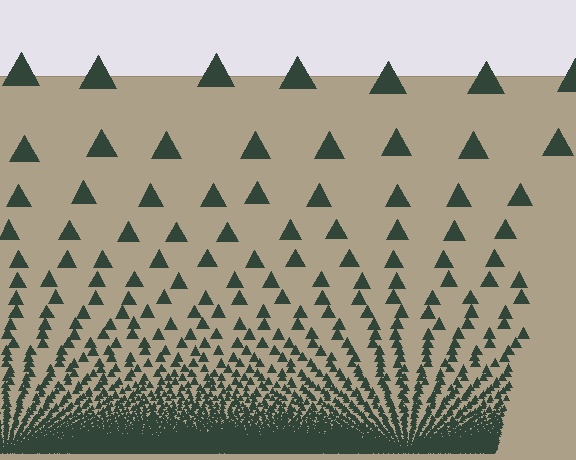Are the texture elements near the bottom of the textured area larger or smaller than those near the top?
Smaller. The gradient is inverted — elements near the bottom are smaller and denser.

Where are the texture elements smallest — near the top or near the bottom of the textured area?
Near the bottom.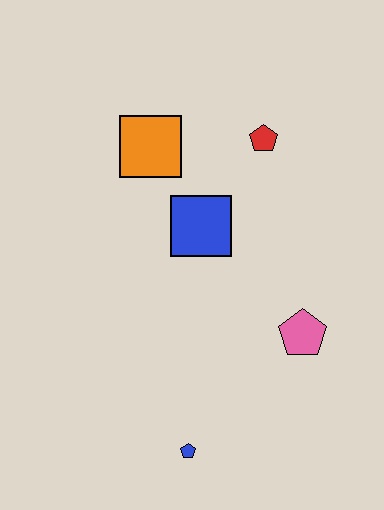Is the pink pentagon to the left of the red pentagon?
No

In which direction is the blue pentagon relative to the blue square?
The blue pentagon is below the blue square.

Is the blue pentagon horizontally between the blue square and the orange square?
Yes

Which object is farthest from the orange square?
The blue pentagon is farthest from the orange square.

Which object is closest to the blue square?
The orange square is closest to the blue square.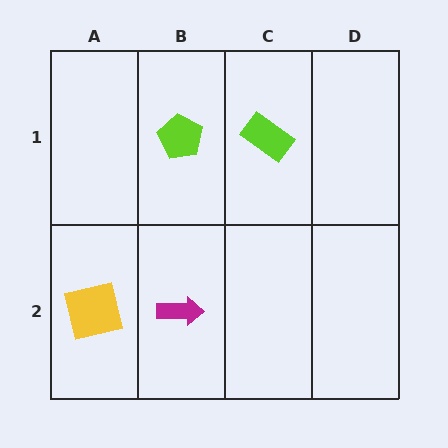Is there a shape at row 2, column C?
No, that cell is empty.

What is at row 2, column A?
A yellow square.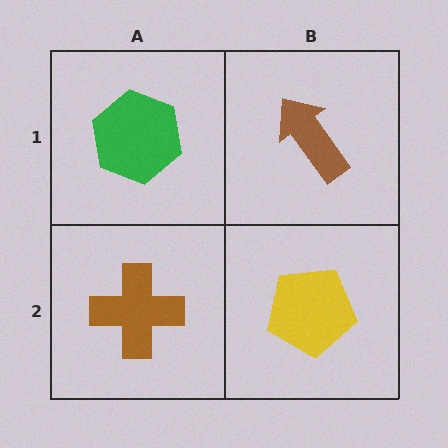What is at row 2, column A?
A brown cross.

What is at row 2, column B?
A yellow pentagon.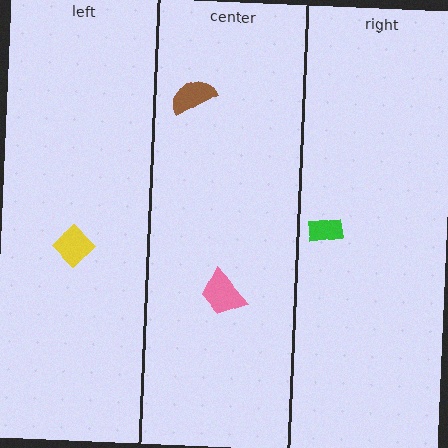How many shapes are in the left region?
1.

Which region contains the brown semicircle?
The center region.